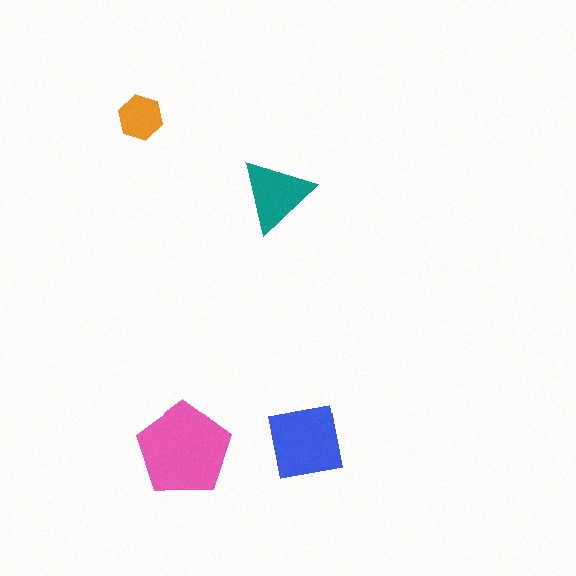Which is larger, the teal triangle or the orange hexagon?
The teal triangle.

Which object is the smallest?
The orange hexagon.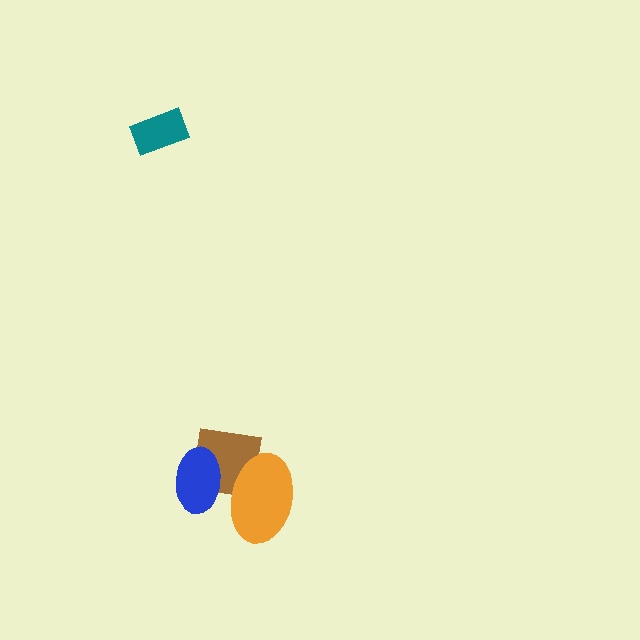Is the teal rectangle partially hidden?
No, no other shape covers it.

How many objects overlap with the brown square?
2 objects overlap with the brown square.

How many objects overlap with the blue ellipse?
2 objects overlap with the blue ellipse.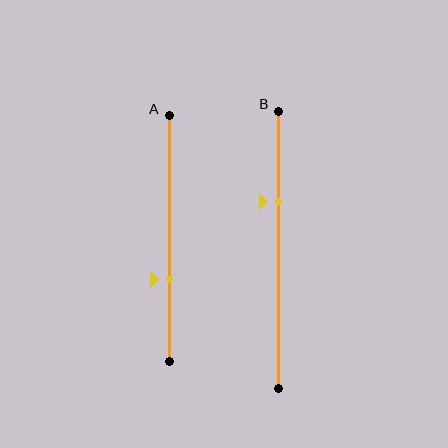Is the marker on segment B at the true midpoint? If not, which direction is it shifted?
No, the marker on segment B is shifted upward by about 17% of the segment length.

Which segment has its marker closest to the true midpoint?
Segment A has its marker closest to the true midpoint.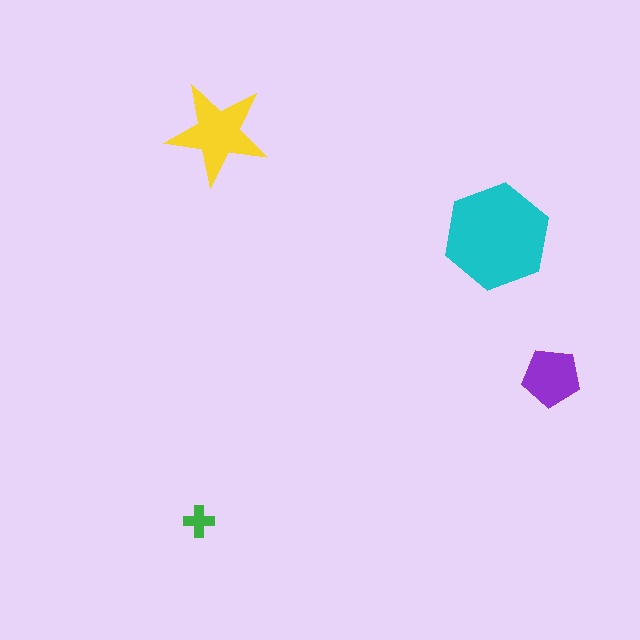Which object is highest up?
The yellow star is topmost.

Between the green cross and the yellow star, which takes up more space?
The yellow star.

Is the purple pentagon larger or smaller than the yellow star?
Smaller.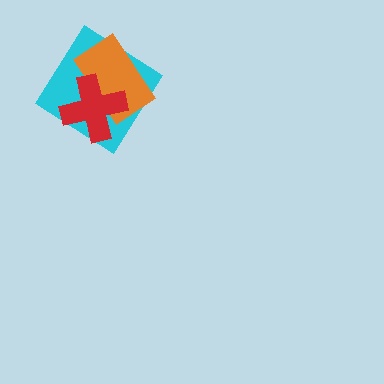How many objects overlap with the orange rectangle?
2 objects overlap with the orange rectangle.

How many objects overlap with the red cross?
2 objects overlap with the red cross.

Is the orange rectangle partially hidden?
Yes, it is partially covered by another shape.